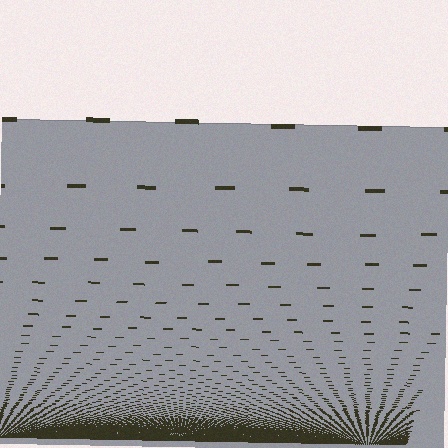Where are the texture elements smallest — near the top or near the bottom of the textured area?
Near the bottom.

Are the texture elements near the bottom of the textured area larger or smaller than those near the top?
Smaller. The gradient is inverted — elements near the bottom are smaller and denser.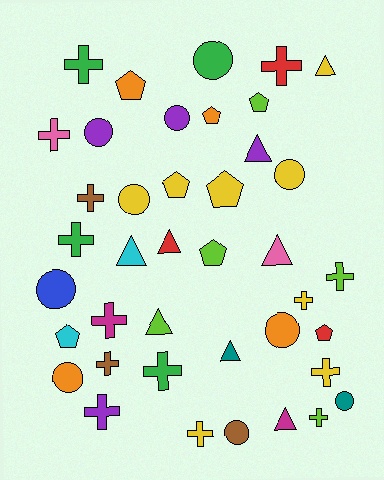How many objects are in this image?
There are 40 objects.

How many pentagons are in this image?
There are 8 pentagons.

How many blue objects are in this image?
There is 1 blue object.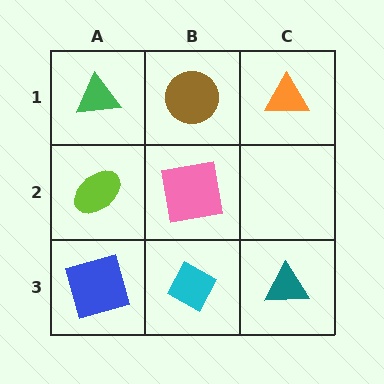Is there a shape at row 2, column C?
No, that cell is empty.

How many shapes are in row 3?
3 shapes.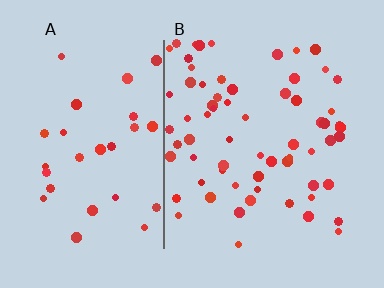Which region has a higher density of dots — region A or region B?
B (the right).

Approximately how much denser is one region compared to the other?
Approximately 2.1× — region B over region A.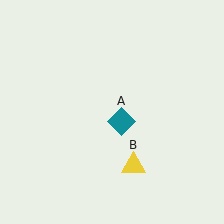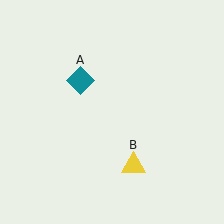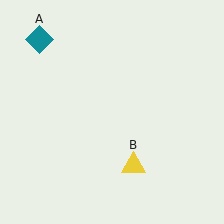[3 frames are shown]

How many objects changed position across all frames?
1 object changed position: teal diamond (object A).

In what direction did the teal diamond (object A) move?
The teal diamond (object A) moved up and to the left.